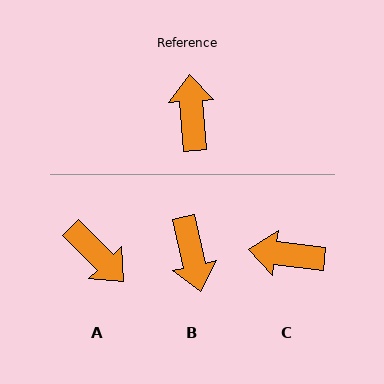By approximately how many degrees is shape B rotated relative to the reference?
Approximately 172 degrees clockwise.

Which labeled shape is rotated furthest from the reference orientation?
B, about 172 degrees away.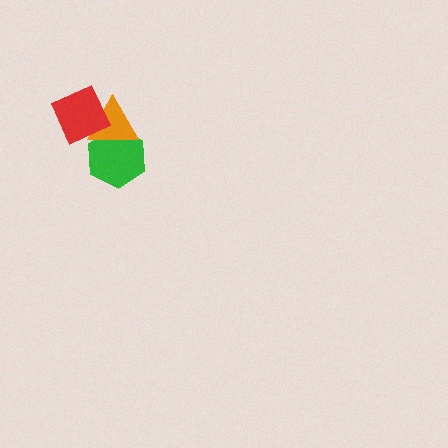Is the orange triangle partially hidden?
Yes, it is partially covered by another shape.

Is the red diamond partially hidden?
No, no other shape covers it.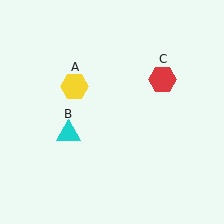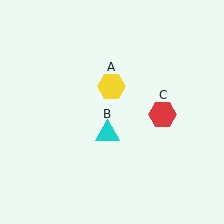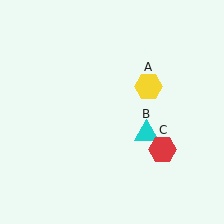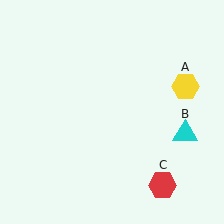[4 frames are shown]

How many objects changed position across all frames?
3 objects changed position: yellow hexagon (object A), cyan triangle (object B), red hexagon (object C).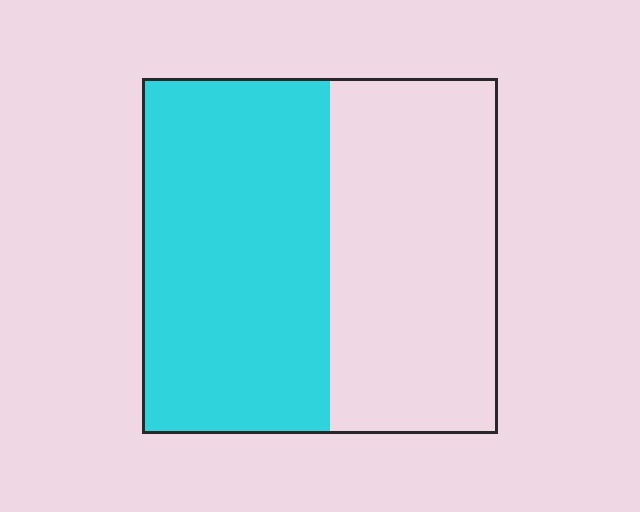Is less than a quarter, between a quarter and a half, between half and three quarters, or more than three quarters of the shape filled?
Between half and three quarters.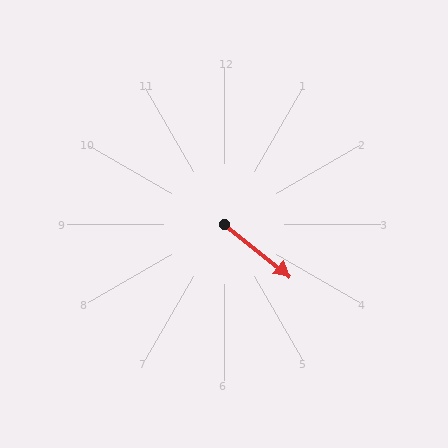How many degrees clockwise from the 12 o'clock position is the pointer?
Approximately 128 degrees.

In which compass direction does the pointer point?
Southeast.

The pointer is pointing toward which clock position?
Roughly 4 o'clock.